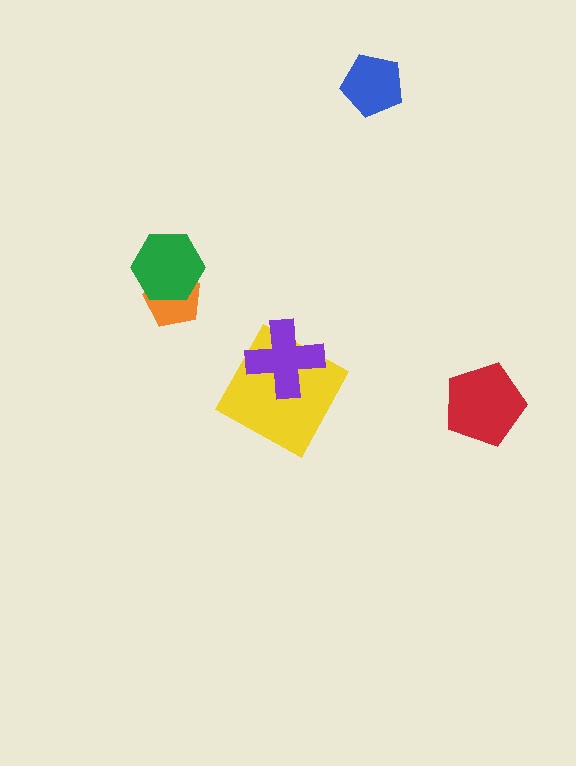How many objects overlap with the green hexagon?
1 object overlaps with the green hexagon.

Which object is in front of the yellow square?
The purple cross is in front of the yellow square.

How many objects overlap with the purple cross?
1 object overlaps with the purple cross.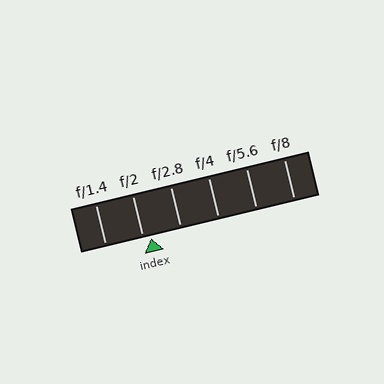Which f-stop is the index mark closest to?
The index mark is closest to f/2.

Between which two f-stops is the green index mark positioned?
The index mark is between f/2 and f/2.8.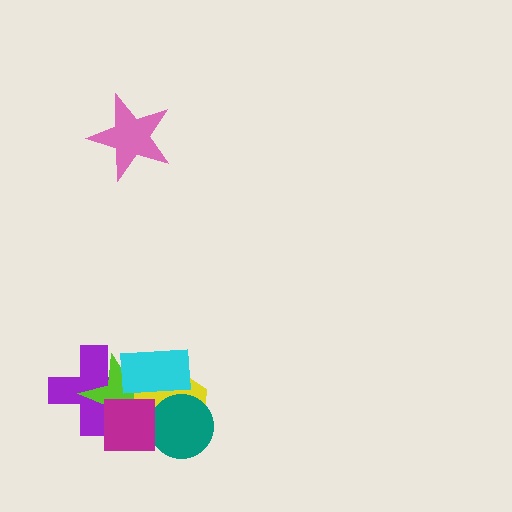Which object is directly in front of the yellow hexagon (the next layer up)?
The teal circle is directly in front of the yellow hexagon.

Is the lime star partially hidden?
Yes, it is partially covered by another shape.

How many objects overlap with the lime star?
5 objects overlap with the lime star.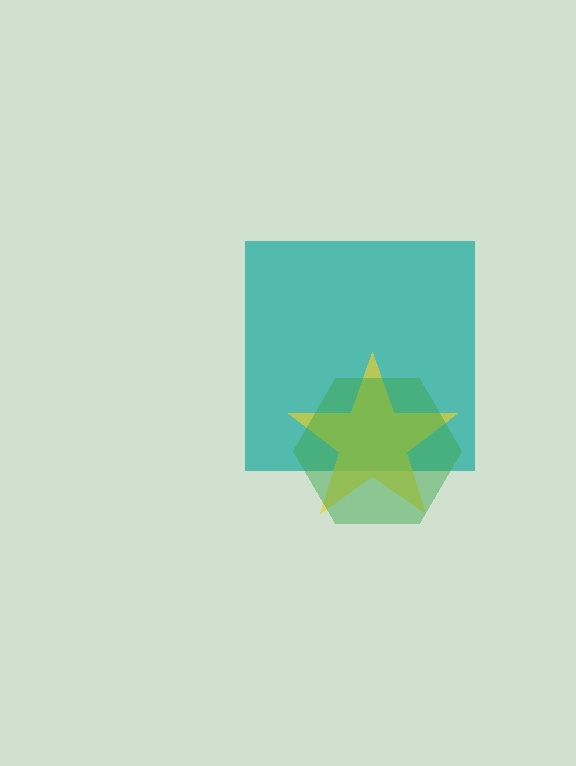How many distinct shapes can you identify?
There are 3 distinct shapes: a teal square, a yellow star, a green hexagon.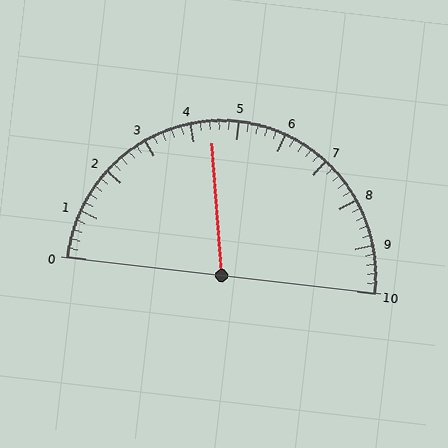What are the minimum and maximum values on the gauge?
The gauge ranges from 0 to 10.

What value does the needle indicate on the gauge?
The needle indicates approximately 4.4.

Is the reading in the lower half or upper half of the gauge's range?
The reading is in the lower half of the range (0 to 10).